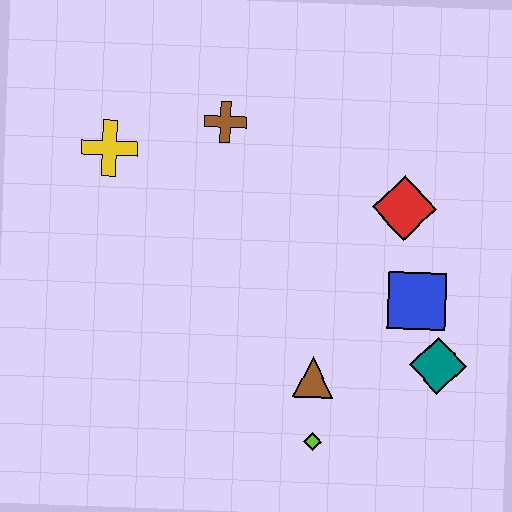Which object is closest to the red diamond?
The blue square is closest to the red diamond.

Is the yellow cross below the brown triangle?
No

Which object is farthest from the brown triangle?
The yellow cross is farthest from the brown triangle.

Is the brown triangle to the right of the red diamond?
No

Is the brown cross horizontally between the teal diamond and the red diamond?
No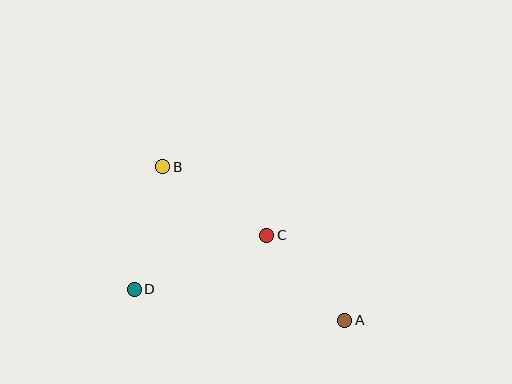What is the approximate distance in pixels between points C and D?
The distance between C and D is approximately 143 pixels.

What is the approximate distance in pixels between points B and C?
The distance between B and C is approximately 124 pixels.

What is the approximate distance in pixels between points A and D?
The distance between A and D is approximately 213 pixels.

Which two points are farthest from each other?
Points A and B are farthest from each other.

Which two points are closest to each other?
Points A and C are closest to each other.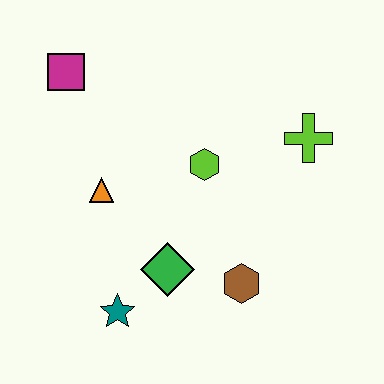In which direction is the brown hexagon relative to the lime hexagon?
The brown hexagon is below the lime hexagon.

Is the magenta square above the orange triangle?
Yes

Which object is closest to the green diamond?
The teal star is closest to the green diamond.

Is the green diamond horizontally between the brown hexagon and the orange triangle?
Yes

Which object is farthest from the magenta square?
The brown hexagon is farthest from the magenta square.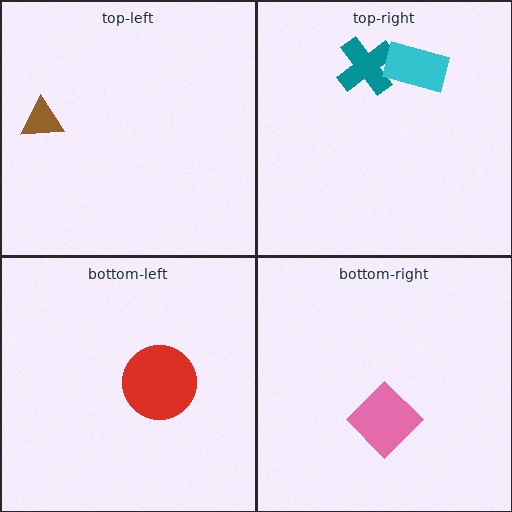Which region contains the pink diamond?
The bottom-right region.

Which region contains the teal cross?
The top-right region.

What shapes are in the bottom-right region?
The pink diamond.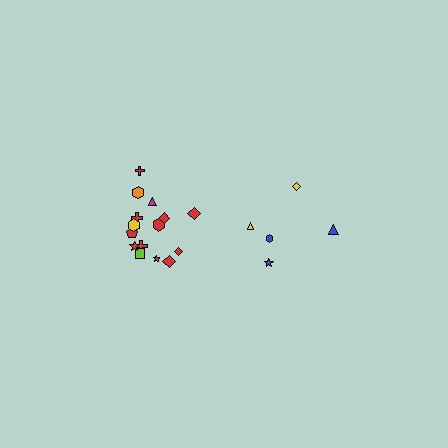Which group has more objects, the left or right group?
The left group.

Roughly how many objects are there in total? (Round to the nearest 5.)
Roughly 20 objects in total.